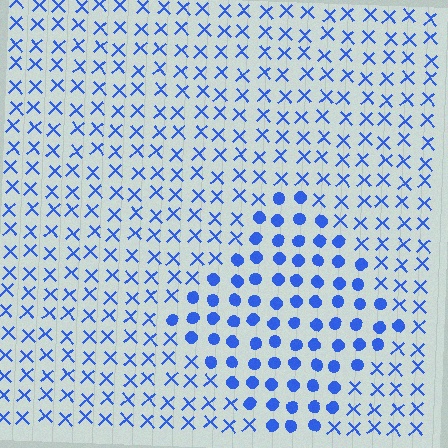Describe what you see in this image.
The image is filled with small blue elements arranged in a uniform grid. A diamond-shaped region contains circles, while the surrounding area contains X marks. The boundary is defined purely by the change in element shape.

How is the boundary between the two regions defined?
The boundary is defined by a change in element shape: circles inside vs. X marks outside. All elements share the same color and spacing.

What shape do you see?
I see a diamond.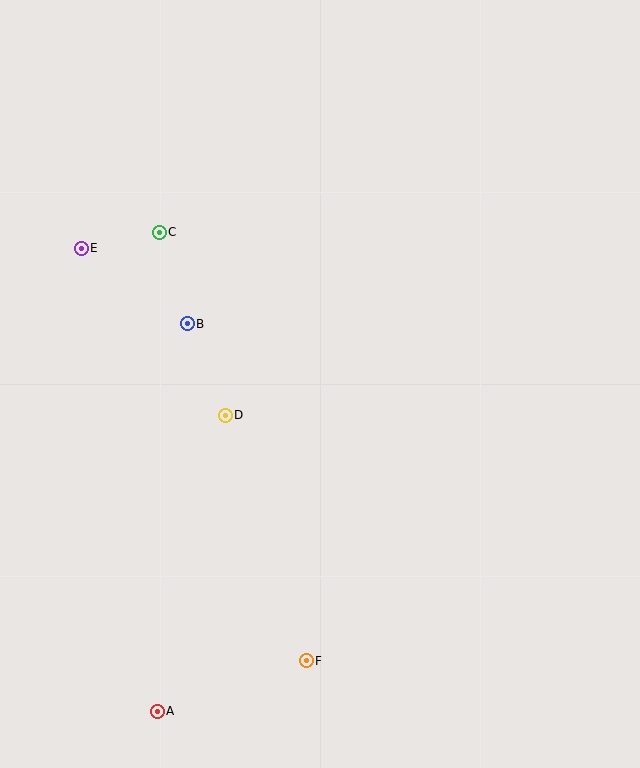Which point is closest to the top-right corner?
Point C is closest to the top-right corner.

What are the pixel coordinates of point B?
Point B is at (187, 324).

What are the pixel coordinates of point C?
Point C is at (159, 232).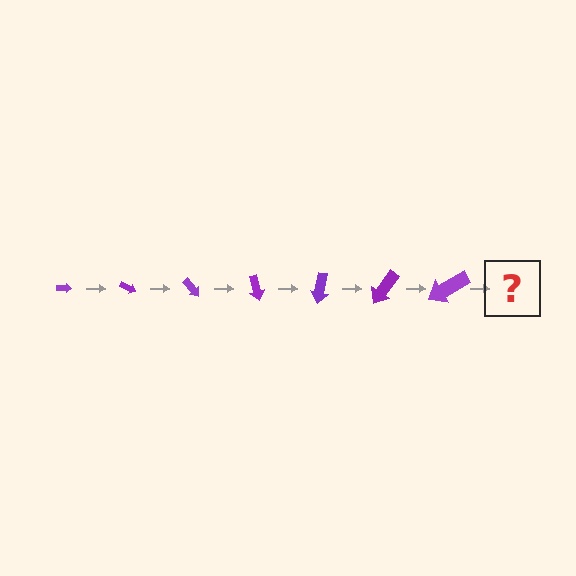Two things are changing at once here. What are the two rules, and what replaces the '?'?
The two rules are that the arrow grows larger each step and it rotates 25 degrees each step. The '?' should be an arrow, larger than the previous one and rotated 175 degrees from the start.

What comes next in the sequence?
The next element should be an arrow, larger than the previous one and rotated 175 degrees from the start.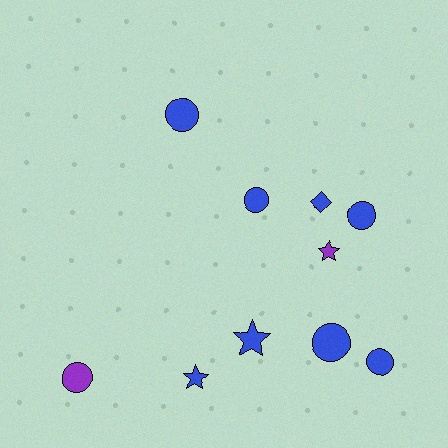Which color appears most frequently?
Blue, with 8 objects.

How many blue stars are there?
There are 2 blue stars.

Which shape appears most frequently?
Circle, with 6 objects.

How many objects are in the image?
There are 10 objects.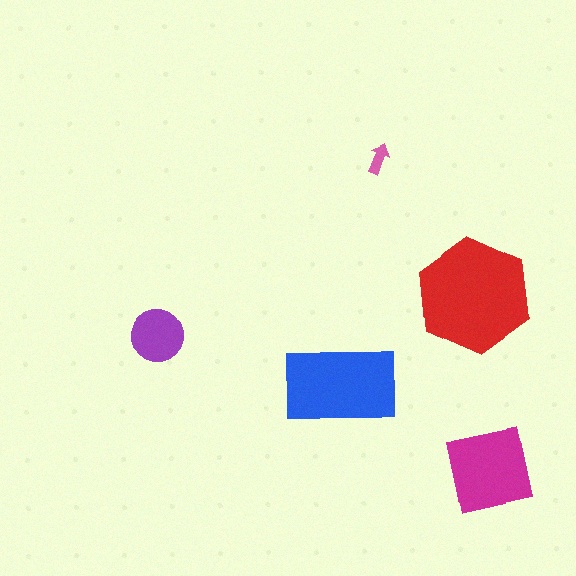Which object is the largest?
The red hexagon.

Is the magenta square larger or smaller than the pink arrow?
Larger.